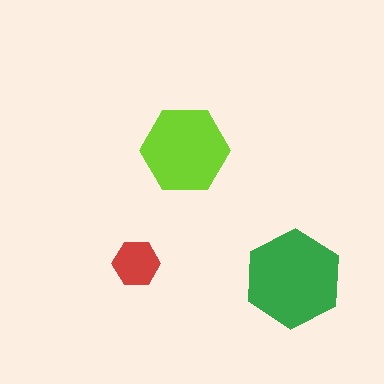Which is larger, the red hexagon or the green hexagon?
The green one.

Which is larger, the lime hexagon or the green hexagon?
The green one.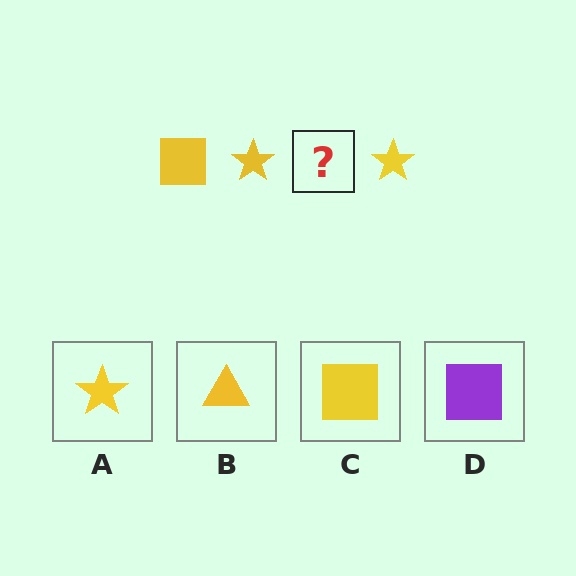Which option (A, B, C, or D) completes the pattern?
C.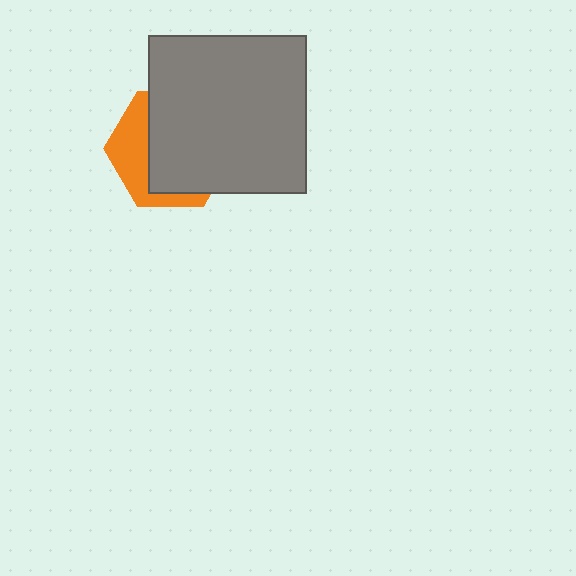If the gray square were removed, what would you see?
You would see the complete orange hexagon.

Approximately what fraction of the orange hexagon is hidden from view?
Roughly 65% of the orange hexagon is hidden behind the gray square.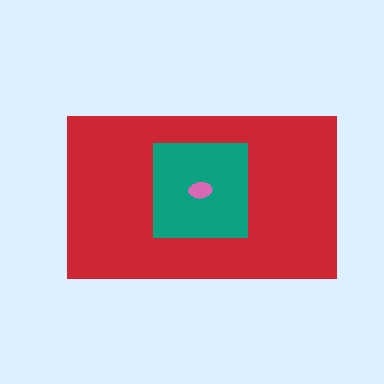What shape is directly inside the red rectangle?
The teal square.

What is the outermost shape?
The red rectangle.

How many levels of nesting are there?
3.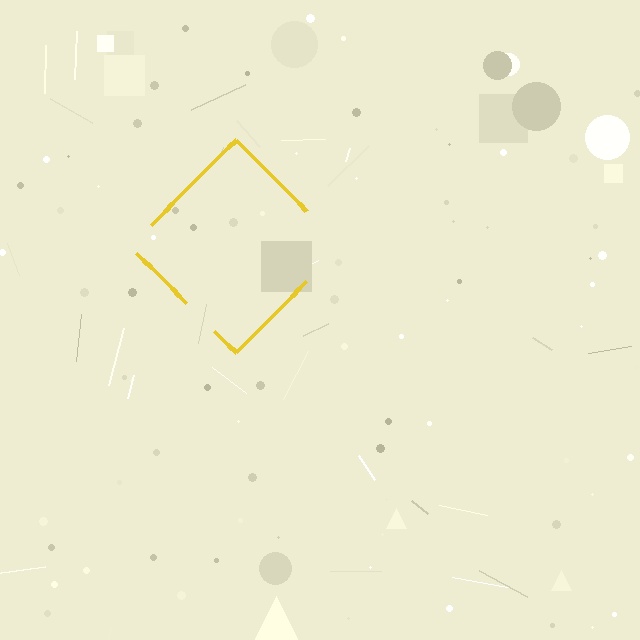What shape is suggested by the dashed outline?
The dashed outline suggests a diamond.